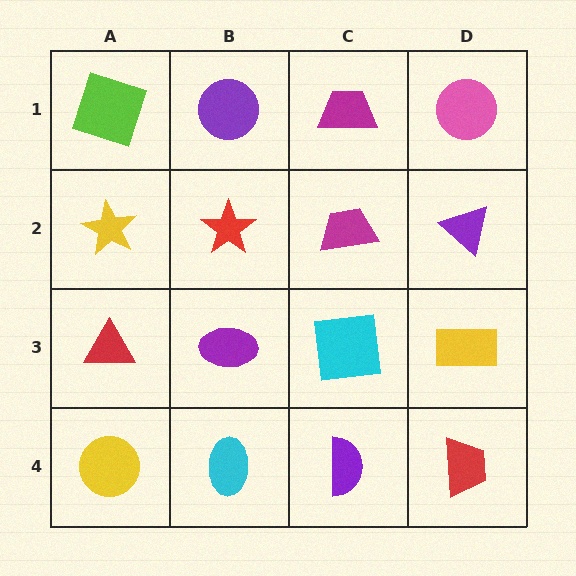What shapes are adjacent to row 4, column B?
A purple ellipse (row 3, column B), a yellow circle (row 4, column A), a purple semicircle (row 4, column C).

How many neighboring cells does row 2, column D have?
3.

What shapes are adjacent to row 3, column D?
A purple triangle (row 2, column D), a red trapezoid (row 4, column D), a cyan square (row 3, column C).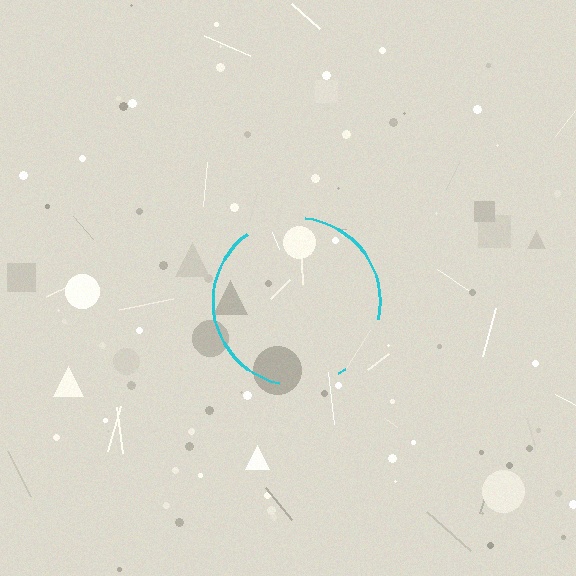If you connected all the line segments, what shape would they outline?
They would outline a circle.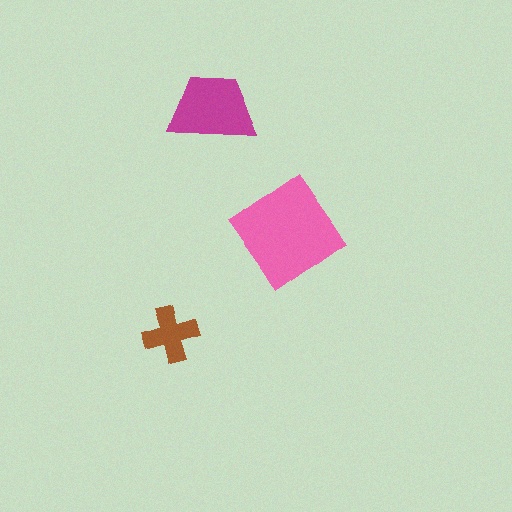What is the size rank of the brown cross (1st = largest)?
3rd.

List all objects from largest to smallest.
The pink diamond, the magenta trapezoid, the brown cross.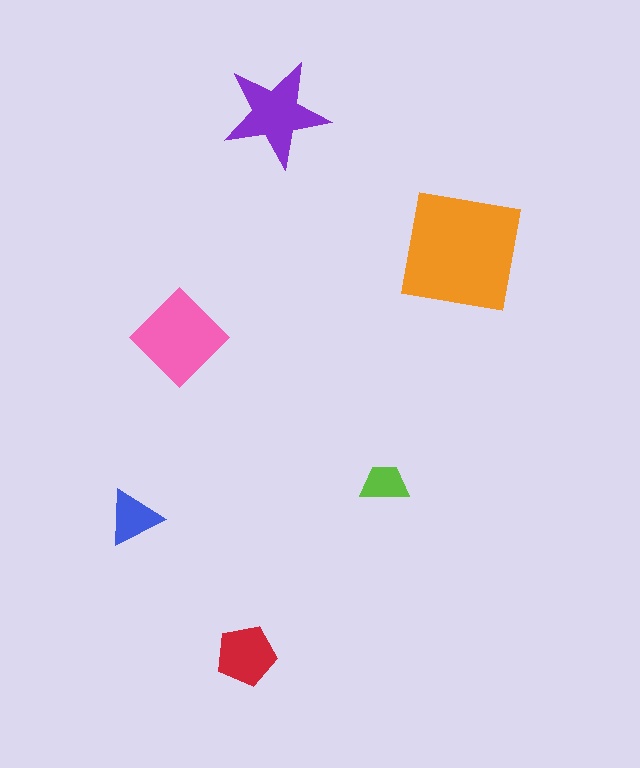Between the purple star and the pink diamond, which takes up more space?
The pink diamond.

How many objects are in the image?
There are 6 objects in the image.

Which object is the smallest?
The lime trapezoid.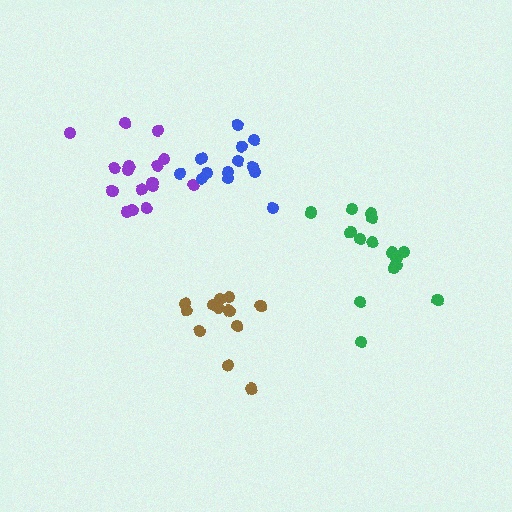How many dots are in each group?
Group 1: 13 dots, Group 2: 16 dots, Group 3: 13 dots, Group 4: 16 dots (58 total).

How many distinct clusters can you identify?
There are 4 distinct clusters.